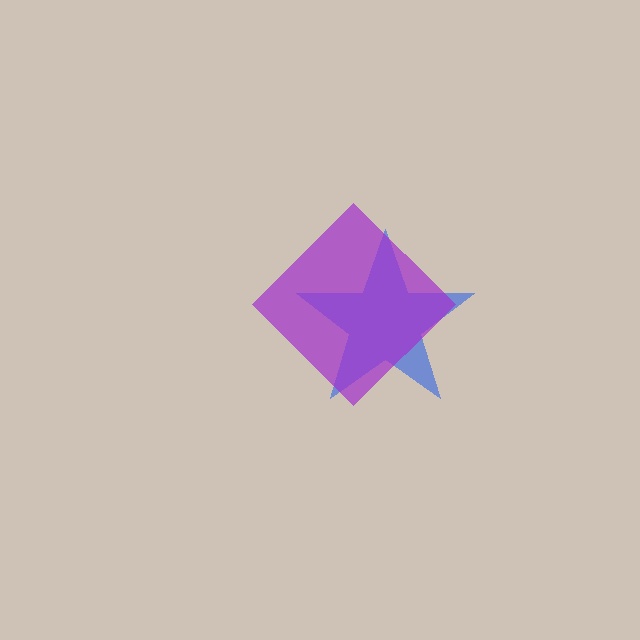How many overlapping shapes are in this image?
There are 2 overlapping shapes in the image.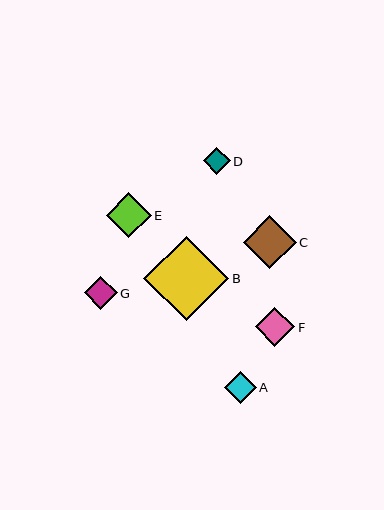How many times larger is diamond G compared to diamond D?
Diamond G is approximately 1.2 times the size of diamond D.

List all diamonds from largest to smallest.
From largest to smallest: B, C, E, F, G, A, D.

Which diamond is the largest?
Diamond B is the largest with a size of approximately 85 pixels.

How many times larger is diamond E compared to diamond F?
Diamond E is approximately 1.1 times the size of diamond F.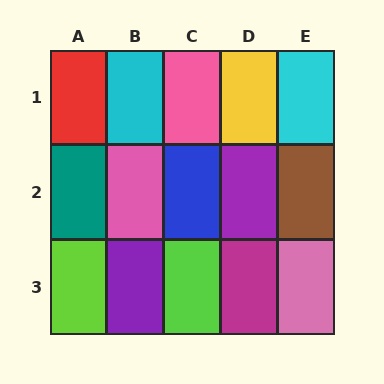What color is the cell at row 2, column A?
Teal.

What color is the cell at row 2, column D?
Purple.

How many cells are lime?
2 cells are lime.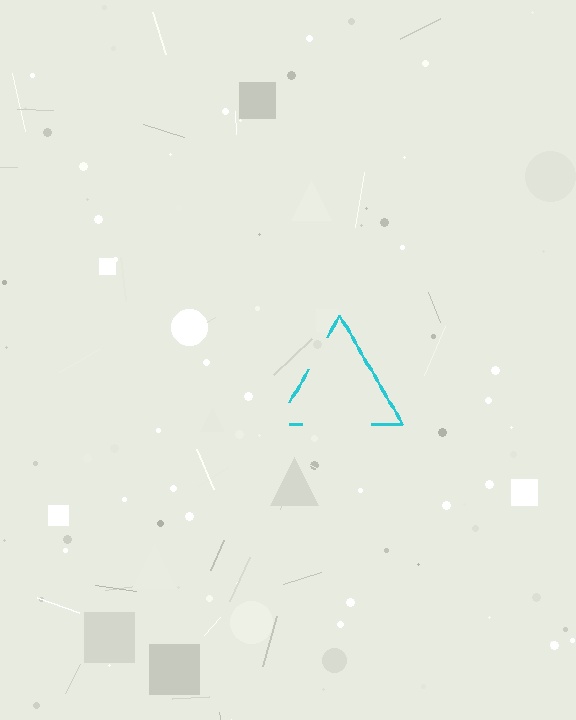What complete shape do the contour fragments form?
The contour fragments form a triangle.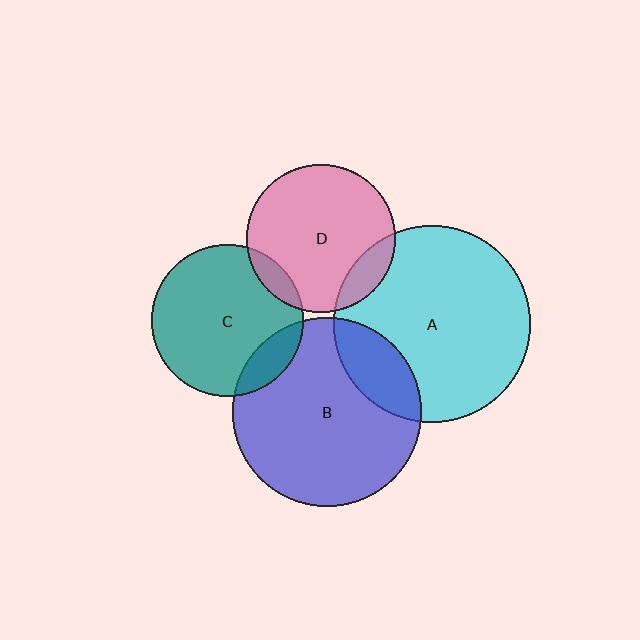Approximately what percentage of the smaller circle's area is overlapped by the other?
Approximately 20%.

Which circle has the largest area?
Circle A (cyan).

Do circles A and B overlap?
Yes.